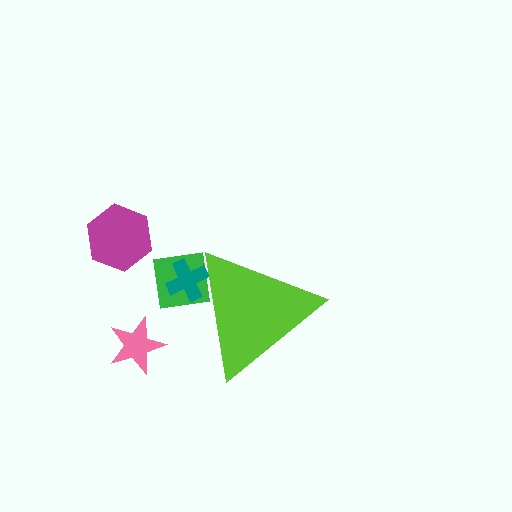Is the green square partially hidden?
Yes, the green square is partially hidden behind the lime triangle.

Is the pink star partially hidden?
No, the pink star is fully visible.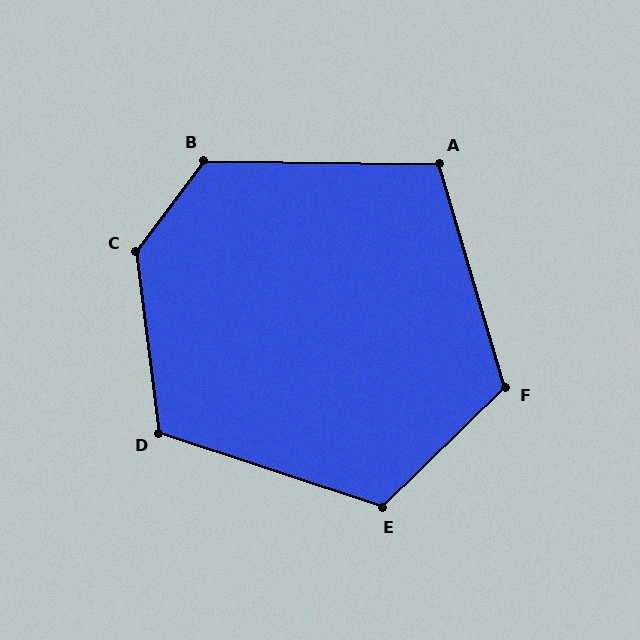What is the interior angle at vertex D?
Approximately 116 degrees (obtuse).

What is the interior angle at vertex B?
Approximately 126 degrees (obtuse).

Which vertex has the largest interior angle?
C, at approximately 135 degrees.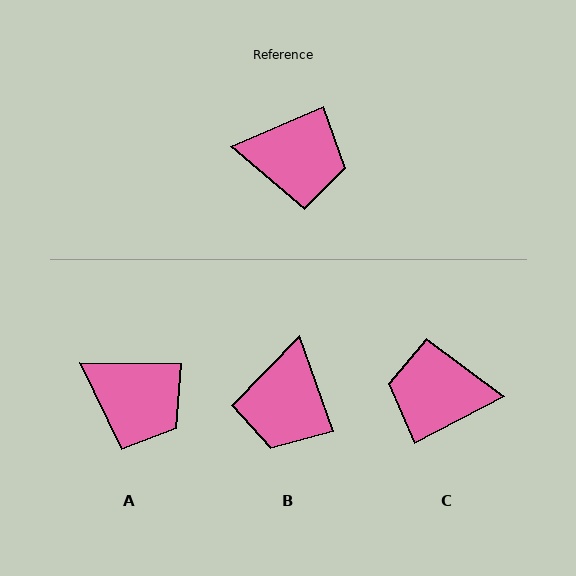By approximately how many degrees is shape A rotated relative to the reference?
Approximately 24 degrees clockwise.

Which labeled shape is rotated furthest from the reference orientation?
C, about 176 degrees away.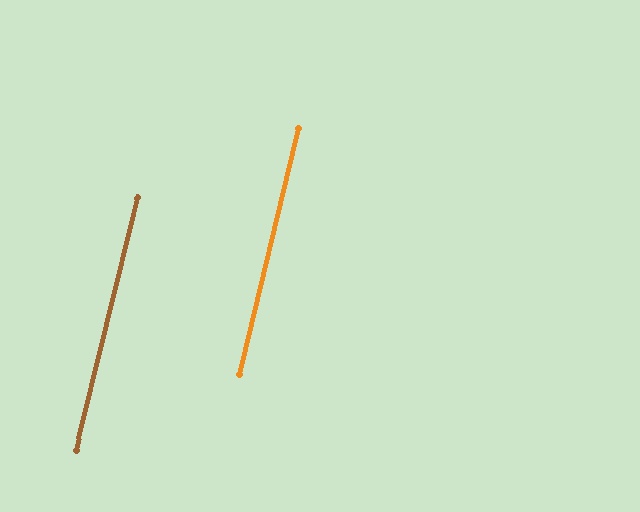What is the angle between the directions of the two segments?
Approximately 0 degrees.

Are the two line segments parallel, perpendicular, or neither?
Parallel — their directions differ by only 0.3°.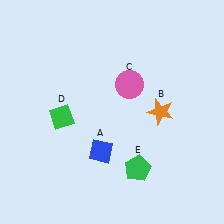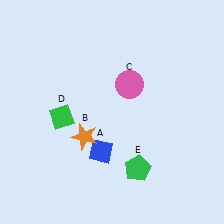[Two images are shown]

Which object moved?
The orange star (B) moved left.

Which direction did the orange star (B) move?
The orange star (B) moved left.